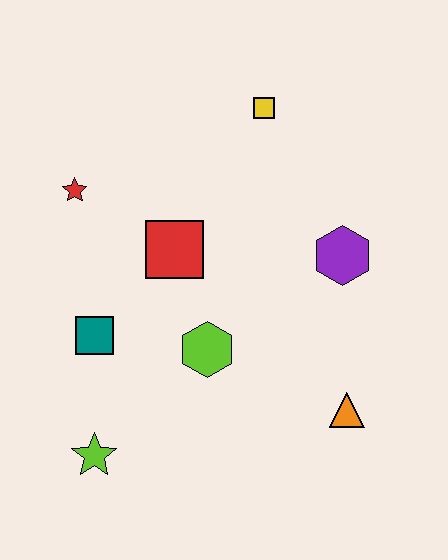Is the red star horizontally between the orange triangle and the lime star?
No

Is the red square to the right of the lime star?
Yes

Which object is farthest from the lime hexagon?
The yellow square is farthest from the lime hexagon.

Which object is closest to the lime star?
The teal square is closest to the lime star.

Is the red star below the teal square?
No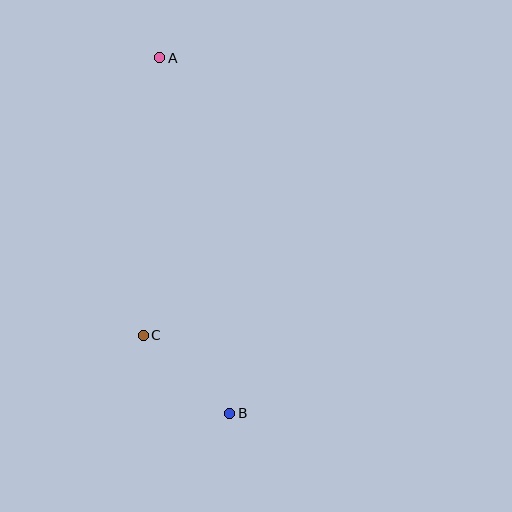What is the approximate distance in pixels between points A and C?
The distance between A and C is approximately 278 pixels.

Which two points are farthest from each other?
Points A and B are farthest from each other.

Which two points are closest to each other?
Points B and C are closest to each other.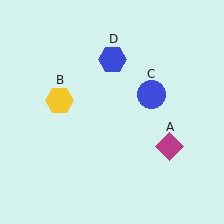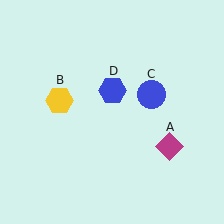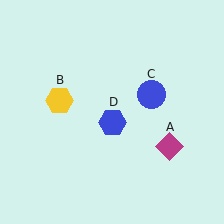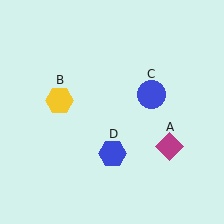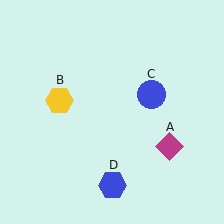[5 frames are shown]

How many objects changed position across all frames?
1 object changed position: blue hexagon (object D).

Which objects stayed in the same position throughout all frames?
Magenta diamond (object A) and yellow hexagon (object B) and blue circle (object C) remained stationary.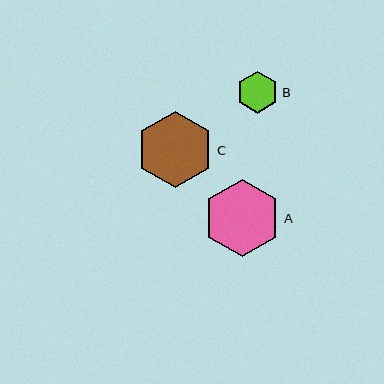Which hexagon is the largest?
Hexagon A is the largest with a size of approximately 77 pixels.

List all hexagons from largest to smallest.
From largest to smallest: A, C, B.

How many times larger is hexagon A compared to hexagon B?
Hexagon A is approximately 1.8 times the size of hexagon B.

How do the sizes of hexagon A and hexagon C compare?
Hexagon A and hexagon C are approximately the same size.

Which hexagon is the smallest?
Hexagon B is the smallest with a size of approximately 42 pixels.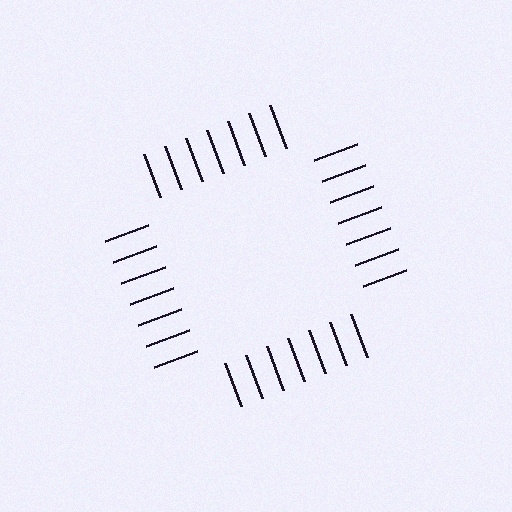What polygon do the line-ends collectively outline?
An illusory square — the line segments terminate on its edges but no continuous stroke is drawn.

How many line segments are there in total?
28 — 7 along each of the 4 edges.